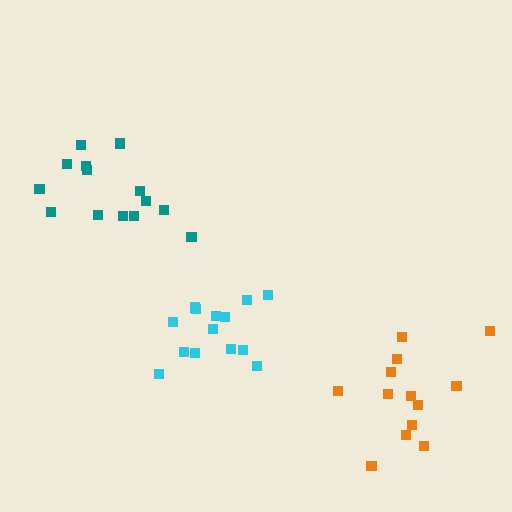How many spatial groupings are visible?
There are 3 spatial groupings.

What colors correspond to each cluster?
The clusters are colored: teal, cyan, orange.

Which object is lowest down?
The orange cluster is bottommost.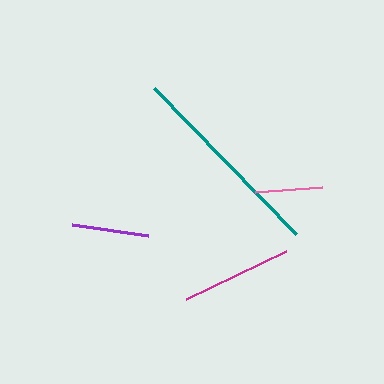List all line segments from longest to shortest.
From longest to shortest: teal, magenta, purple, pink.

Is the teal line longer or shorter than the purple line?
The teal line is longer than the purple line.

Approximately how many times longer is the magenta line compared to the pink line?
The magenta line is approximately 1.6 times the length of the pink line.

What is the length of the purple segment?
The purple segment is approximately 77 pixels long.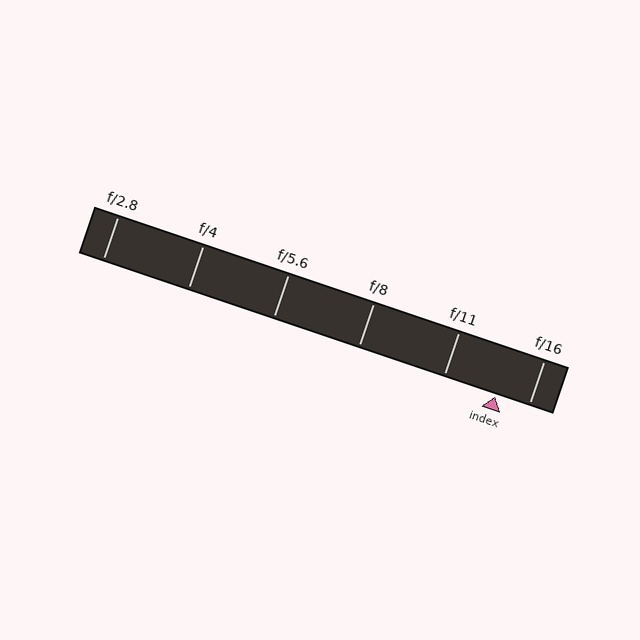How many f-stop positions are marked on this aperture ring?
There are 6 f-stop positions marked.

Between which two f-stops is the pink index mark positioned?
The index mark is between f/11 and f/16.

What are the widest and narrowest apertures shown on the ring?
The widest aperture shown is f/2.8 and the narrowest is f/16.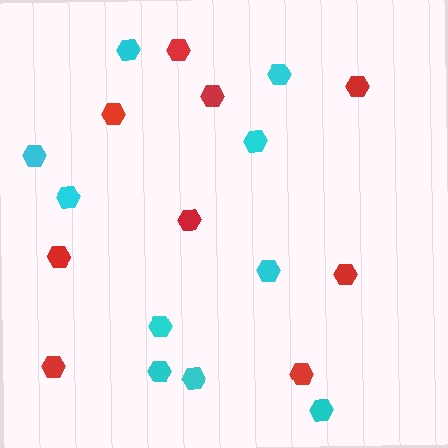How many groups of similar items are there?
There are 2 groups: one group of red hexagons (9) and one group of cyan hexagons (10).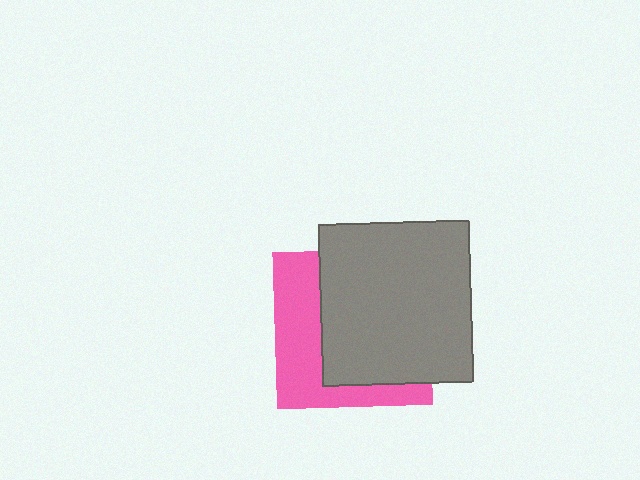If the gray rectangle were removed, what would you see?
You would see the complete pink square.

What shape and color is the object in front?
The object in front is a gray rectangle.